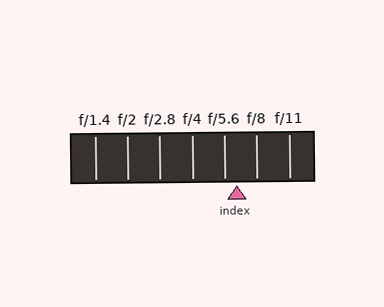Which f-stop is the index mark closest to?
The index mark is closest to f/5.6.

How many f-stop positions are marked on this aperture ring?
There are 7 f-stop positions marked.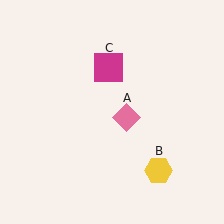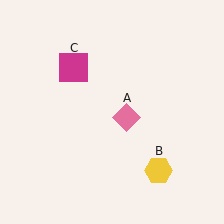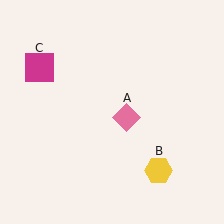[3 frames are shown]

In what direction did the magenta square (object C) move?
The magenta square (object C) moved left.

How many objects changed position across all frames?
1 object changed position: magenta square (object C).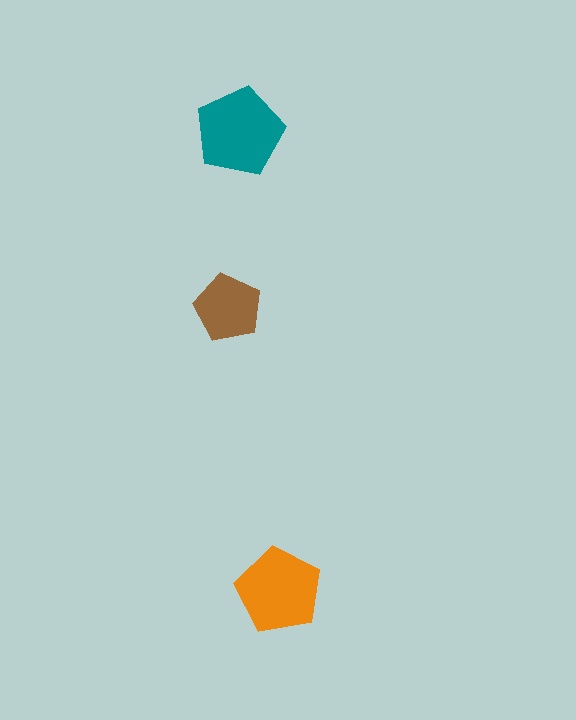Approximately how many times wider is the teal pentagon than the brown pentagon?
About 1.5 times wider.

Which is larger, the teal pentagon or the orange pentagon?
The teal one.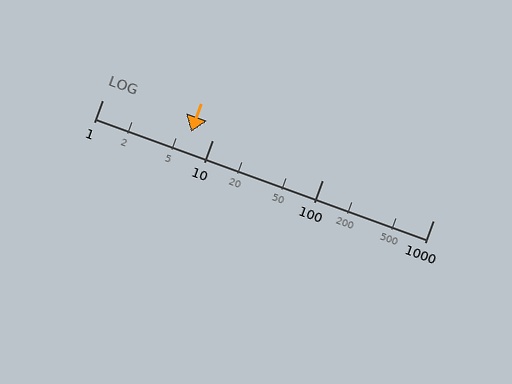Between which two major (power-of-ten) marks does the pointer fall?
The pointer is between 1 and 10.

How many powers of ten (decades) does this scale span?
The scale spans 3 decades, from 1 to 1000.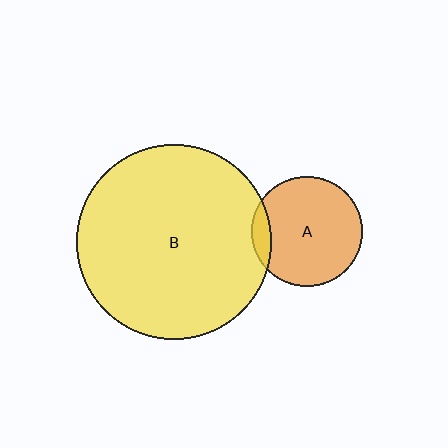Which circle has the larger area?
Circle B (yellow).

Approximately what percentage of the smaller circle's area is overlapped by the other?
Approximately 10%.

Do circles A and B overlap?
Yes.